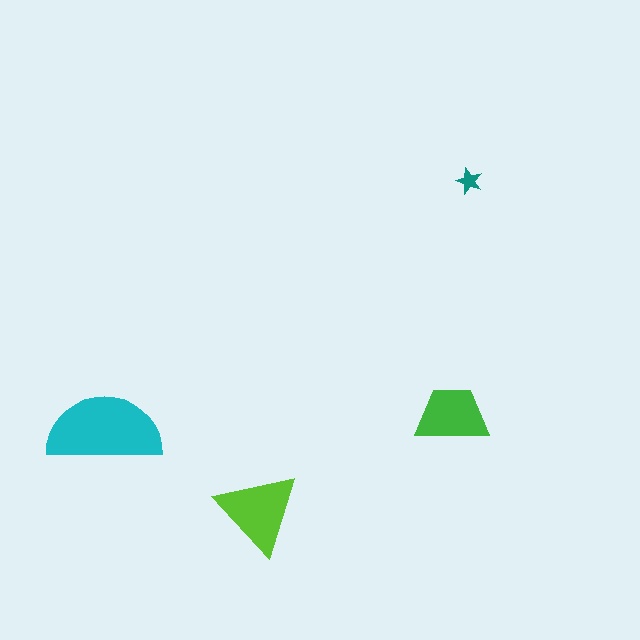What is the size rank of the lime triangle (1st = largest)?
2nd.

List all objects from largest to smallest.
The cyan semicircle, the lime triangle, the green trapezoid, the teal star.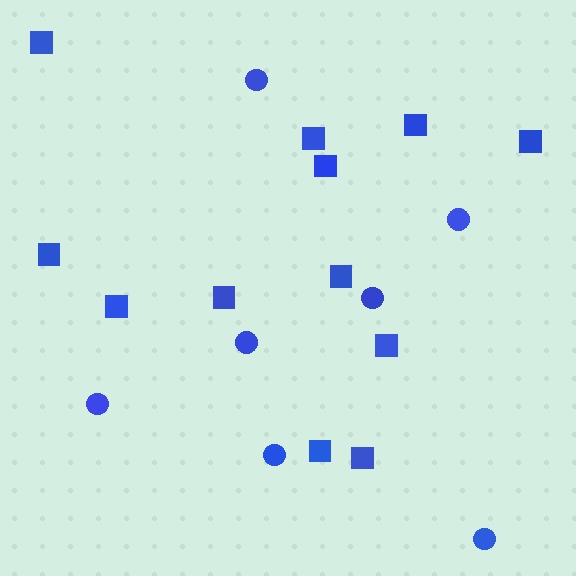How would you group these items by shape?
There are 2 groups: one group of circles (7) and one group of squares (12).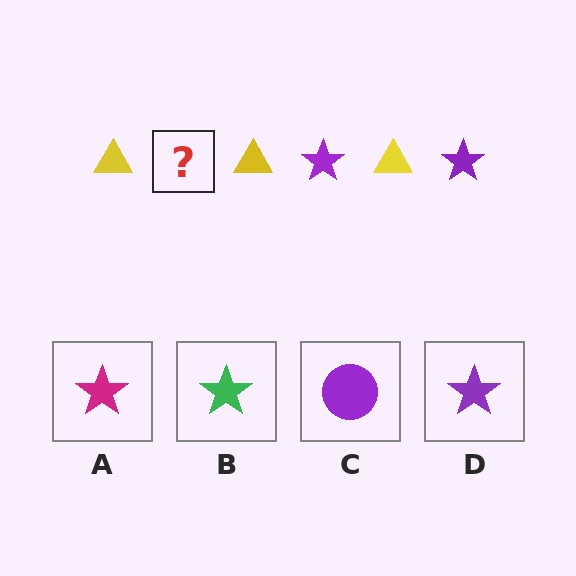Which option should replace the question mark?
Option D.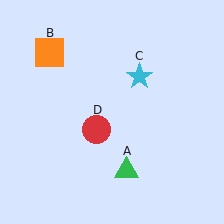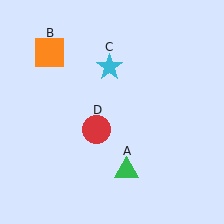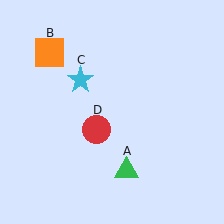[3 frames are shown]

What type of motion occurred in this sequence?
The cyan star (object C) rotated counterclockwise around the center of the scene.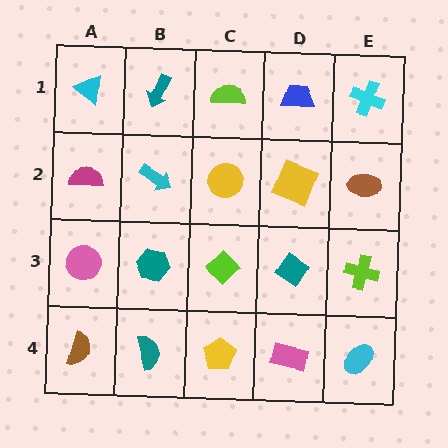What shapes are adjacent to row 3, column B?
A cyan arrow (row 2, column B), a teal semicircle (row 4, column B), a pink circle (row 3, column A), a lime diamond (row 3, column C).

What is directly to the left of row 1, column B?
A cyan triangle.